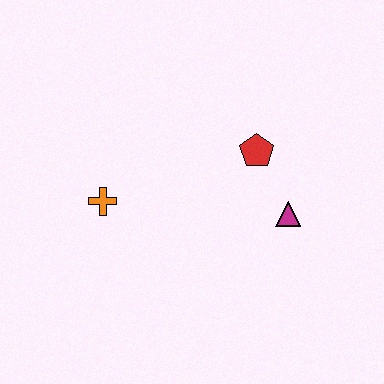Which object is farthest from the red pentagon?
The orange cross is farthest from the red pentagon.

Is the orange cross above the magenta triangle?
Yes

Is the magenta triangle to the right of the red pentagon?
Yes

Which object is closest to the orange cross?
The red pentagon is closest to the orange cross.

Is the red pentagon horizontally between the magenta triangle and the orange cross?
Yes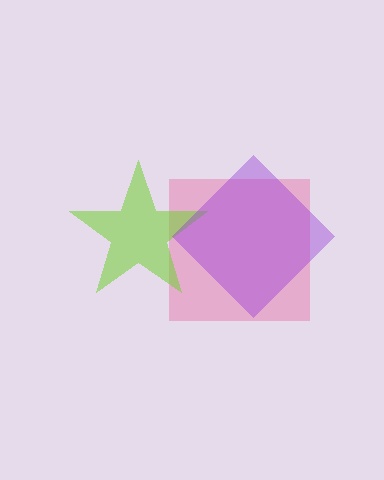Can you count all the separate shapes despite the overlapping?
Yes, there are 3 separate shapes.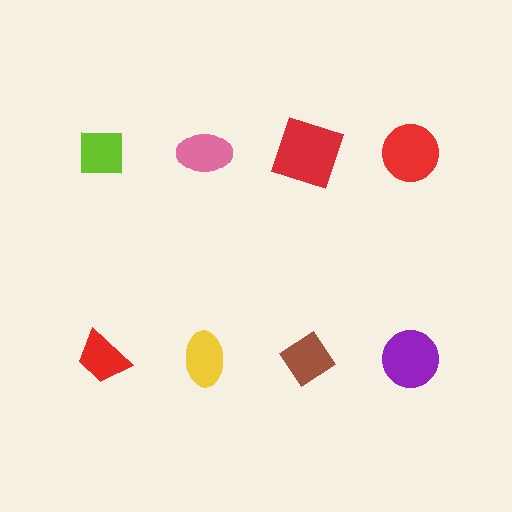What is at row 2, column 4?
A purple circle.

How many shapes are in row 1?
4 shapes.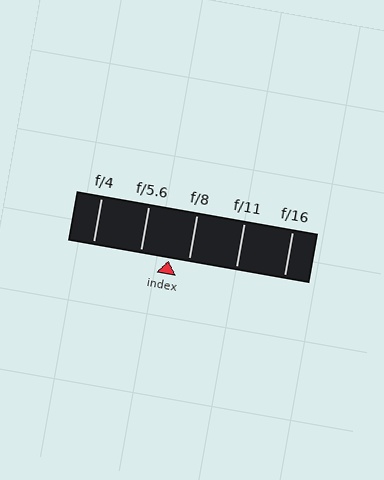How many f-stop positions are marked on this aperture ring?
There are 5 f-stop positions marked.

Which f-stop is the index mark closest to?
The index mark is closest to f/8.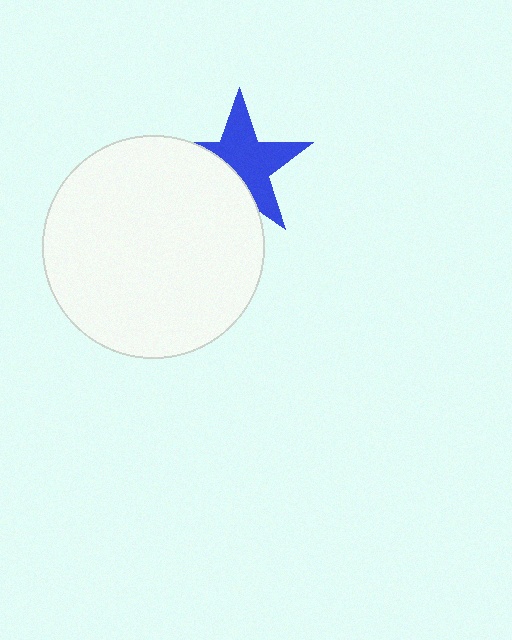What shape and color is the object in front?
The object in front is a white circle.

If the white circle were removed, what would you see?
You would see the complete blue star.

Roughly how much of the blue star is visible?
About half of it is visible (roughly 62%).